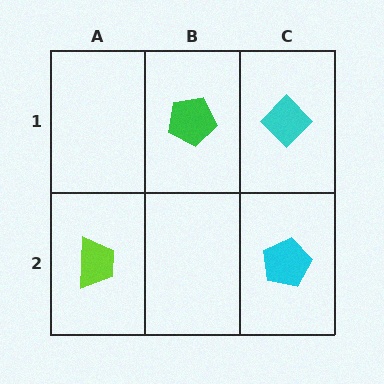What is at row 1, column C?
A cyan diamond.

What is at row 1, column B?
A green pentagon.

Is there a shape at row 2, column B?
No, that cell is empty.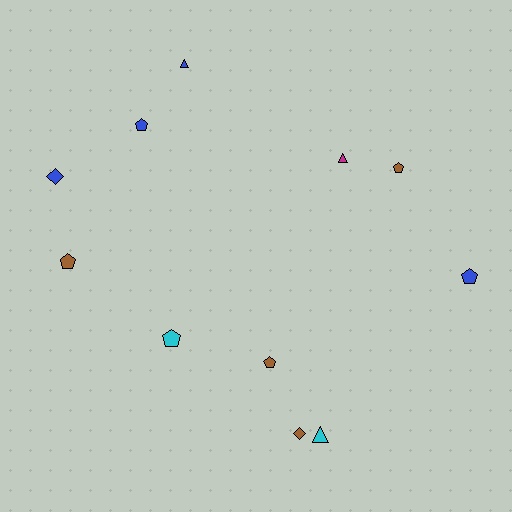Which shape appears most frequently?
Pentagon, with 6 objects.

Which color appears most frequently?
Blue, with 4 objects.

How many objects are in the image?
There are 11 objects.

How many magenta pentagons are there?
There are no magenta pentagons.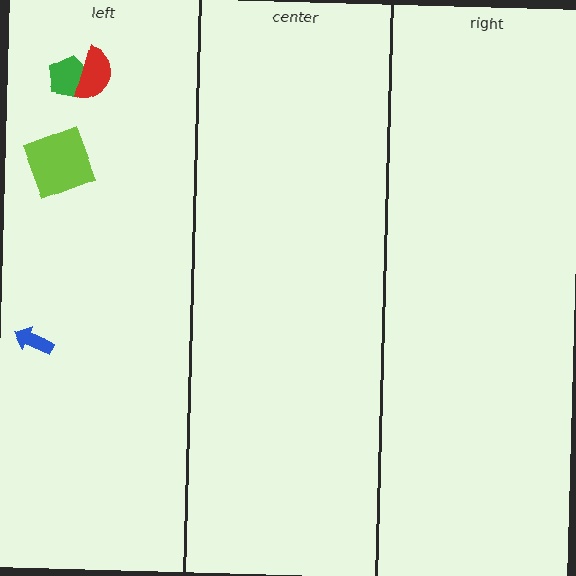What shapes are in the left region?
The green pentagon, the lime square, the blue arrow, the red semicircle.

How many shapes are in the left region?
4.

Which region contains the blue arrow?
The left region.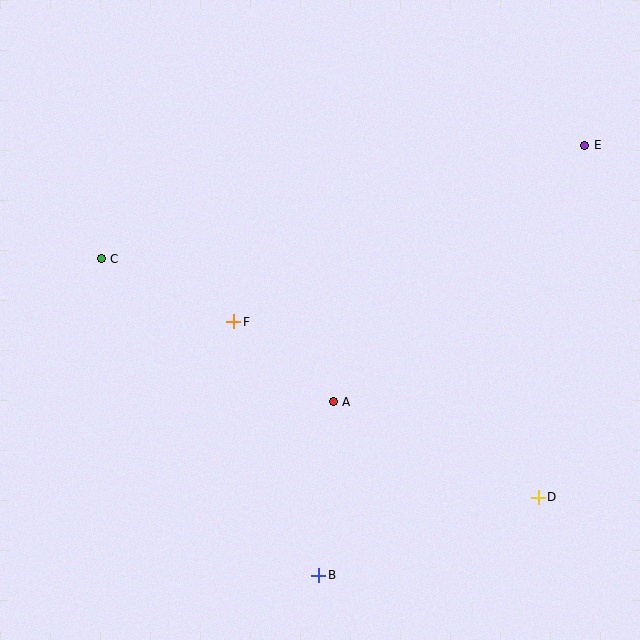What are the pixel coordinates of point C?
Point C is at (101, 259).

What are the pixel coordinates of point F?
Point F is at (234, 322).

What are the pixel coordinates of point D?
Point D is at (538, 497).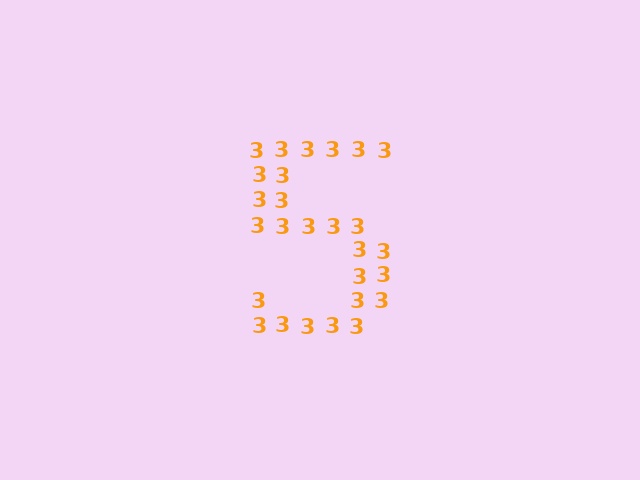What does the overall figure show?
The overall figure shows the digit 5.